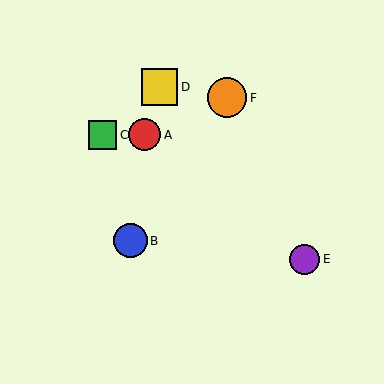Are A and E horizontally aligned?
No, A is at y≈135 and E is at y≈259.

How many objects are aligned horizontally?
2 objects (A, C) are aligned horizontally.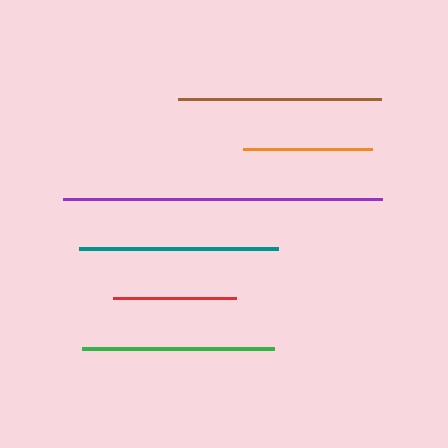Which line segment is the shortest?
The red line is the shortest at approximately 123 pixels.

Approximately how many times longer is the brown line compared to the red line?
The brown line is approximately 1.7 times the length of the red line.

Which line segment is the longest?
The purple line is the longest at approximately 319 pixels.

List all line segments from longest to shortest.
From longest to shortest: purple, brown, teal, green, orange, red.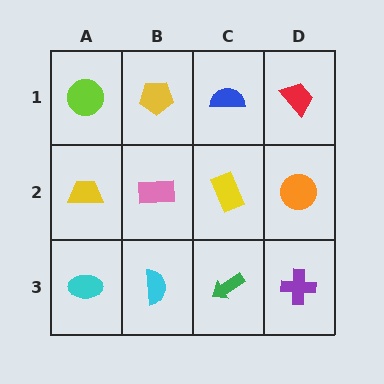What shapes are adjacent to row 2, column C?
A blue semicircle (row 1, column C), a green arrow (row 3, column C), a pink rectangle (row 2, column B), an orange circle (row 2, column D).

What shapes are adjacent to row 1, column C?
A yellow rectangle (row 2, column C), a yellow pentagon (row 1, column B), a red trapezoid (row 1, column D).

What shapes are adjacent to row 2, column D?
A red trapezoid (row 1, column D), a purple cross (row 3, column D), a yellow rectangle (row 2, column C).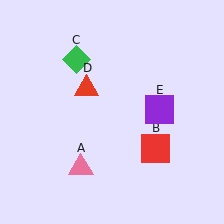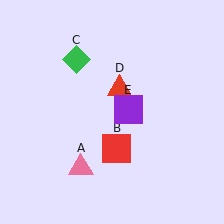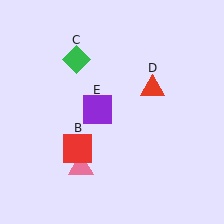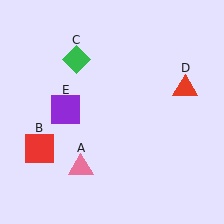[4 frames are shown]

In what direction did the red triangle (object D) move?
The red triangle (object D) moved right.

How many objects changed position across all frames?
3 objects changed position: red square (object B), red triangle (object D), purple square (object E).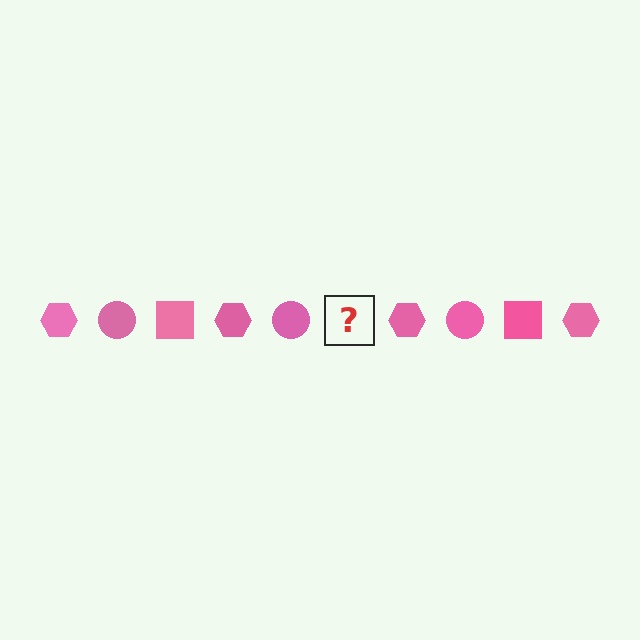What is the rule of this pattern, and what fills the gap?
The rule is that the pattern cycles through hexagon, circle, square shapes in pink. The gap should be filled with a pink square.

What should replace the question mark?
The question mark should be replaced with a pink square.